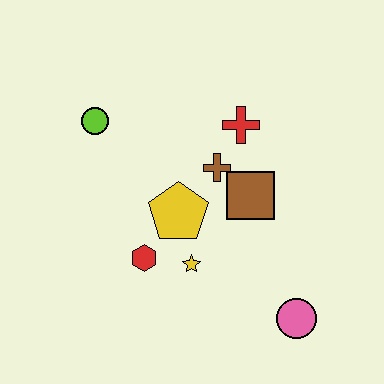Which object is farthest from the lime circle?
The pink circle is farthest from the lime circle.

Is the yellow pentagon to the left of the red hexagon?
No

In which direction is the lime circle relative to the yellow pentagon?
The lime circle is above the yellow pentagon.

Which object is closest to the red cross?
The brown cross is closest to the red cross.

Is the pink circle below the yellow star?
Yes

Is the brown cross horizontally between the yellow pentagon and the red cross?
Yes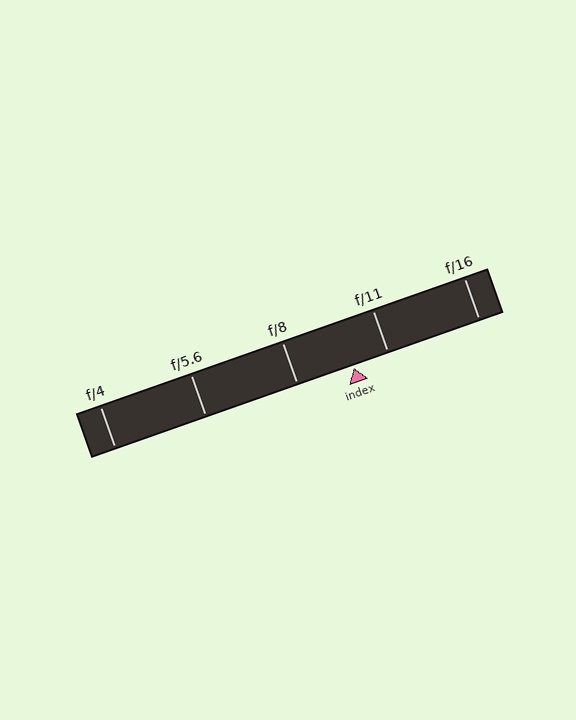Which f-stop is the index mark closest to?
The index mark is closest to f/11.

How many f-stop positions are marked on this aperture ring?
There are 5 f-stop positions marked.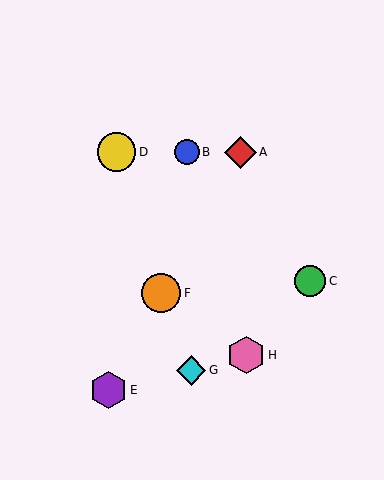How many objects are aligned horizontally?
3 objects (A, B, D) are aligned horizontally.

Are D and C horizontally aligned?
No, D is at y≈152 and C is at y≈281.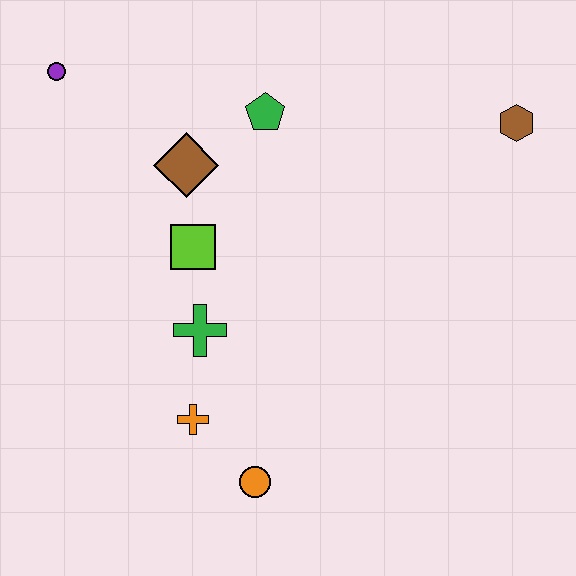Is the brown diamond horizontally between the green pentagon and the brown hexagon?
No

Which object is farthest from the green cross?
The brown hexagon is farthest from the green cross.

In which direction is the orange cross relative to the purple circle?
The orange cross is below the purple circle.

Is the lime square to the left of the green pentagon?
Yes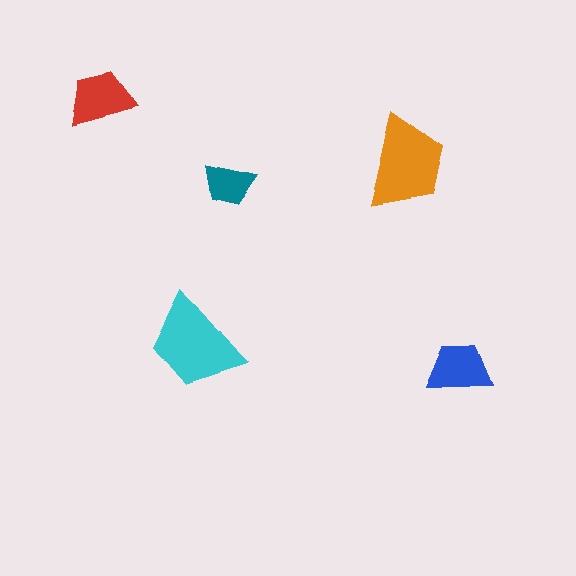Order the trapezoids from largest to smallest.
the cyan one, the orange one, the red one, the blue one, the teal one.